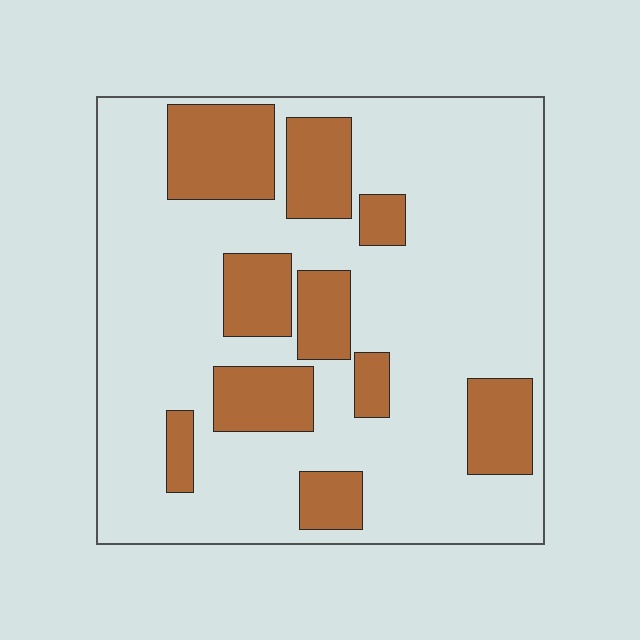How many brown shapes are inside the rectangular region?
10.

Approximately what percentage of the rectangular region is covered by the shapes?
Approximately 25%.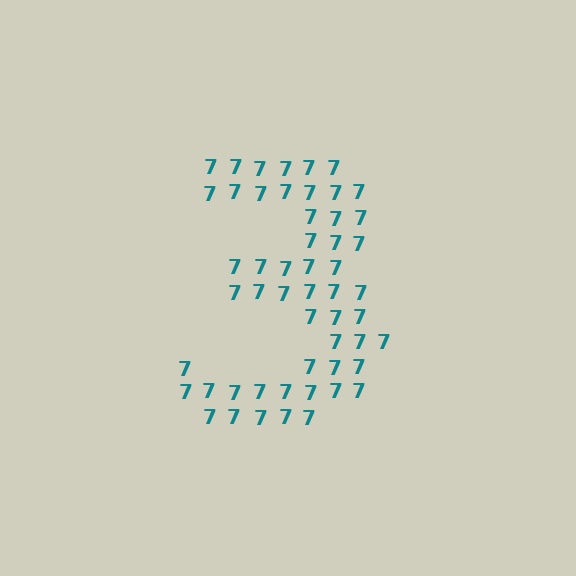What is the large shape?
The large shape is the digit 3.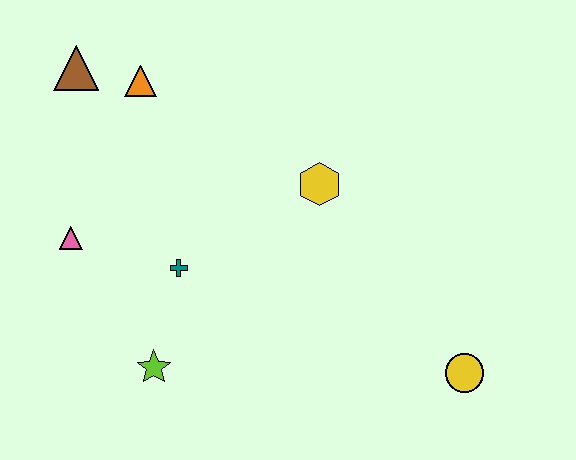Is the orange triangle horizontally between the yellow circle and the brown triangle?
Yes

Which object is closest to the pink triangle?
The teal cross is closest to the pink triangle.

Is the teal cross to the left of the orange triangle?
No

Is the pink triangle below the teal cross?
No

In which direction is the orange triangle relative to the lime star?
The orange triangle is above the lime star.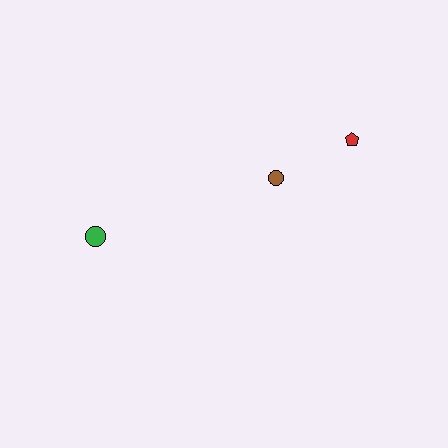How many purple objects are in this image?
There are no purple objects.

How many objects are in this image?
There are 3 objects.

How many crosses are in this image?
There are no crosses.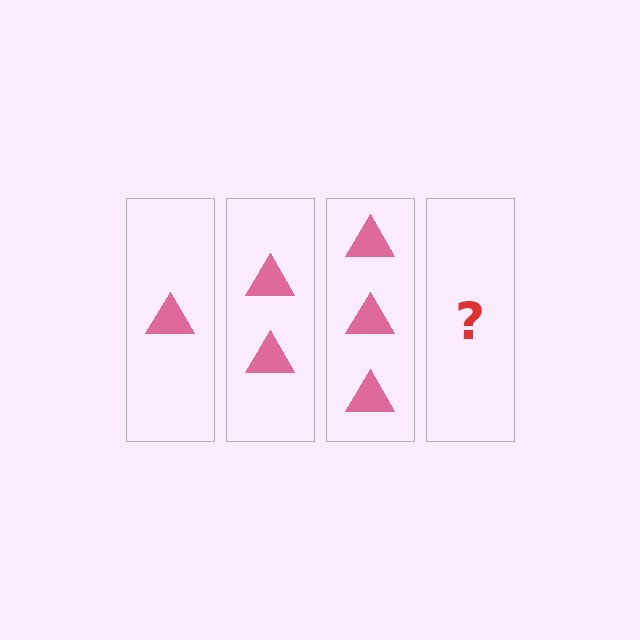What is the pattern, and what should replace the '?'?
The pattern is that each step adds one more triangle. The '?' should be 4 triangles.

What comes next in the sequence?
The next element should be 4 triangles.